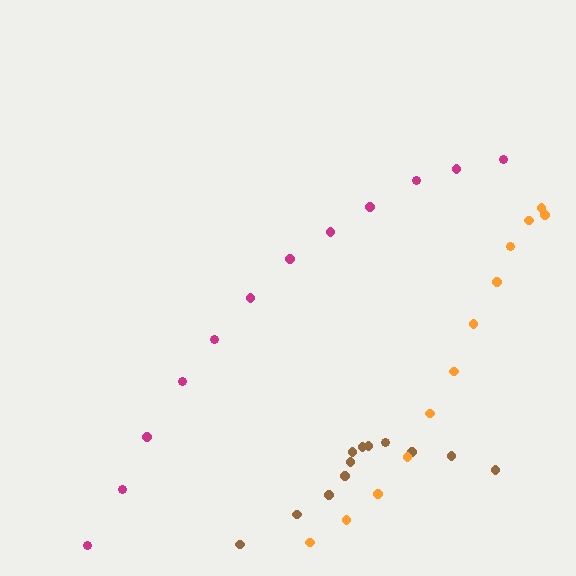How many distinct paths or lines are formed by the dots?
There are 3 distinct paths.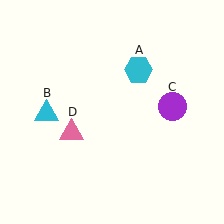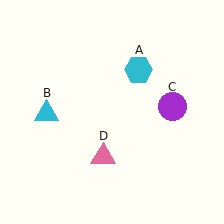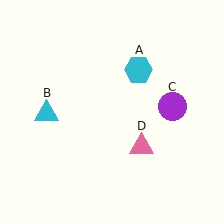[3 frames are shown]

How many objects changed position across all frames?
1 object changed position: pink triangle (object D).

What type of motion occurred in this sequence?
The pink triangle (object D) rotated counterclockwise around the center of the scene.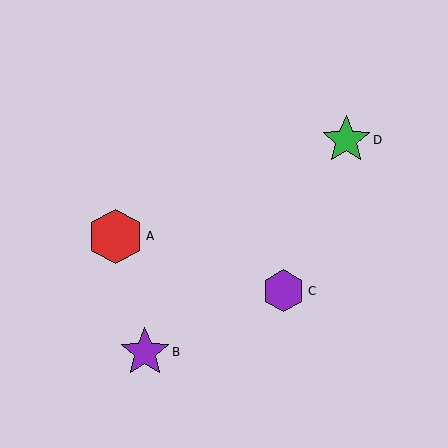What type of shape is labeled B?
Shape B is a purple star.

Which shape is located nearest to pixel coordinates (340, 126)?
The green star (labeled D) at (346, 140) is nearest to that location.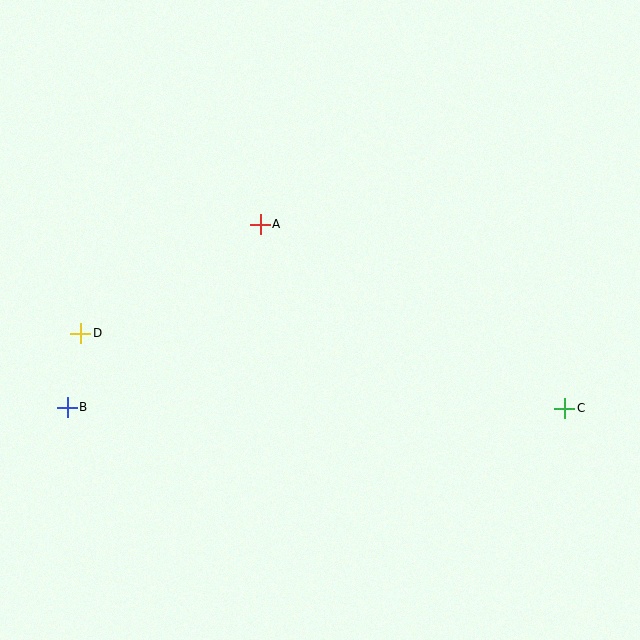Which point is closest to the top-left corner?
Point D is closest to the top-left corner.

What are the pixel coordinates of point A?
Point A is at (260, 224).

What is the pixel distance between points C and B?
The distance between C and B is 497 pixels.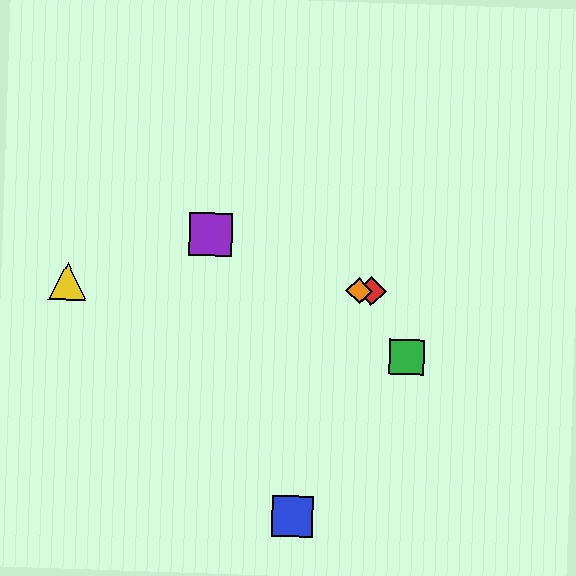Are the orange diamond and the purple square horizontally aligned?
No, the orange diamond is at y≈291 and the purple square is at y≈234.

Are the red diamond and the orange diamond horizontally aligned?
Yes, both are at y≈291.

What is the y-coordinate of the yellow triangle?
The yellow triangle is at y≈281.